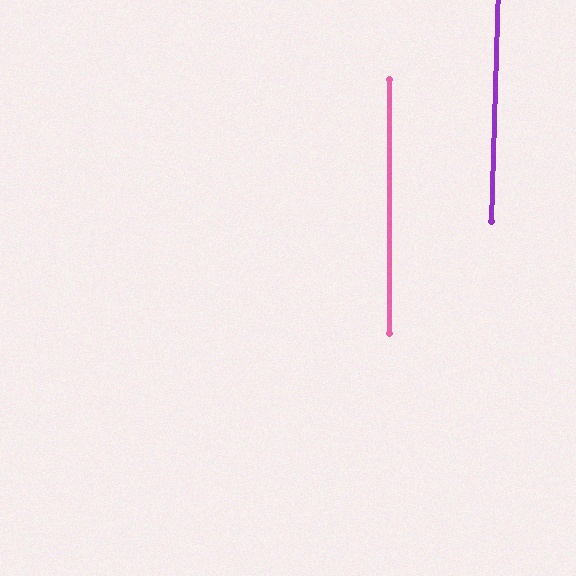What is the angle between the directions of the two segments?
Approximately 2 degrees.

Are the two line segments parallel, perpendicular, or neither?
Parallel — their directions differ by only 1.6°.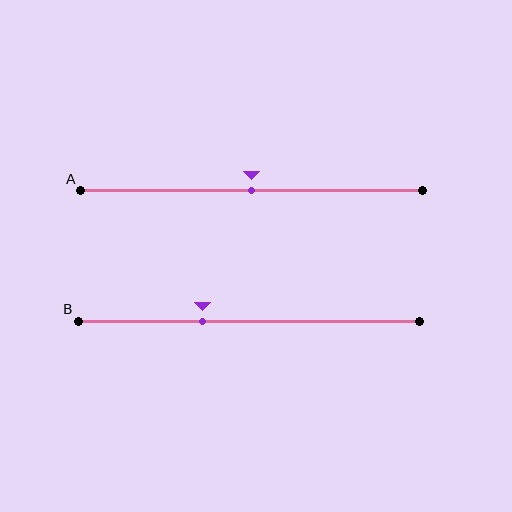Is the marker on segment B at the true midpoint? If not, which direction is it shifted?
No, the marker on segment B is shifted to the left by about 14% of the segment length.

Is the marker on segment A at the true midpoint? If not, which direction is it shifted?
Yes, the marker on segment A is at the true midpoint.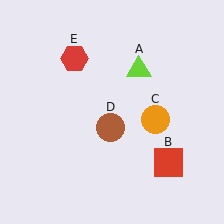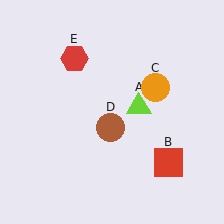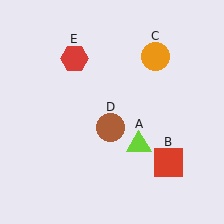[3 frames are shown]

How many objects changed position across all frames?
2 objects changed position: lime triangle (object A), orange circle (object C).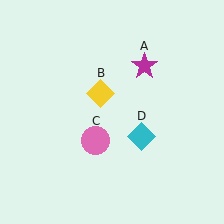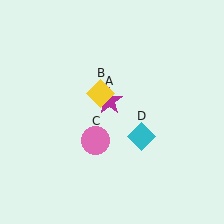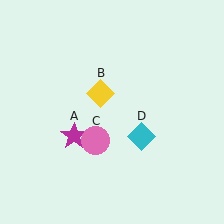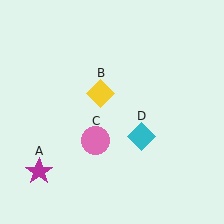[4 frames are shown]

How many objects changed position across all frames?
1 object changed position: magenta star (object A).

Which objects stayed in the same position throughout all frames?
Yellow diamond (object B) and pink circle (object C) and cyan diamond (object D) remained stationary.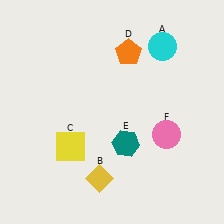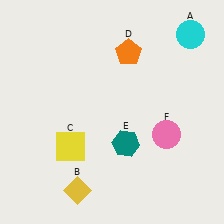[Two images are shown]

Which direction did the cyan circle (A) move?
The cyan circle (A) moved right.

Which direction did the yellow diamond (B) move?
The yellow diamond (B) moved left.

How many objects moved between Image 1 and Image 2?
2 objects moved between the two images.